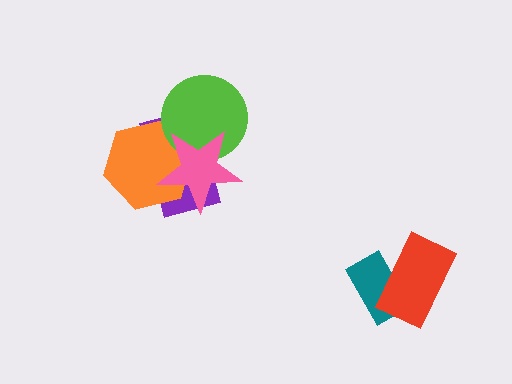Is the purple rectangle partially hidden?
Yes, it is partially covered by another shape.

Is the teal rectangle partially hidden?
Yes, it is partially covered by another shape.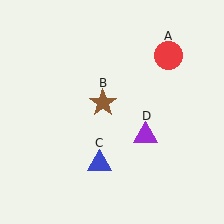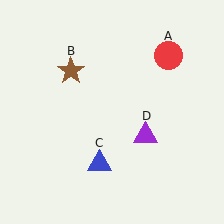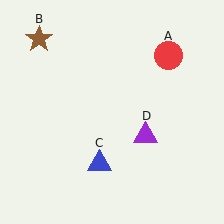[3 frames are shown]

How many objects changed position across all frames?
1 object changed position: brown star (object B).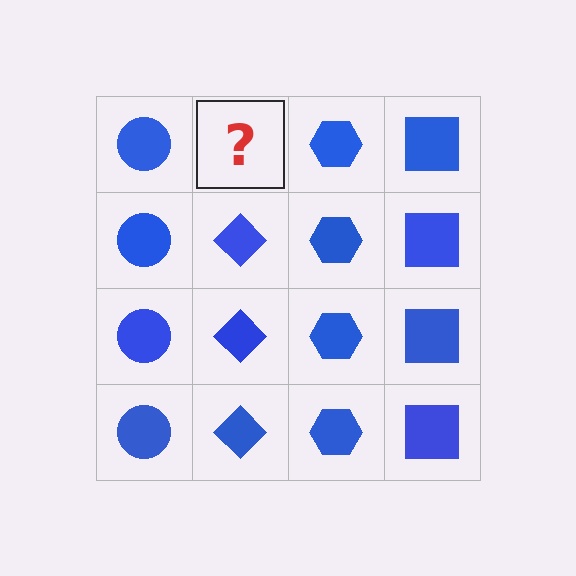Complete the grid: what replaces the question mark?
The question mark should be replaced with a blue diamond.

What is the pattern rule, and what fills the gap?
The rule is that each column has a consistent shape. The gap should be filled with a blue diamond.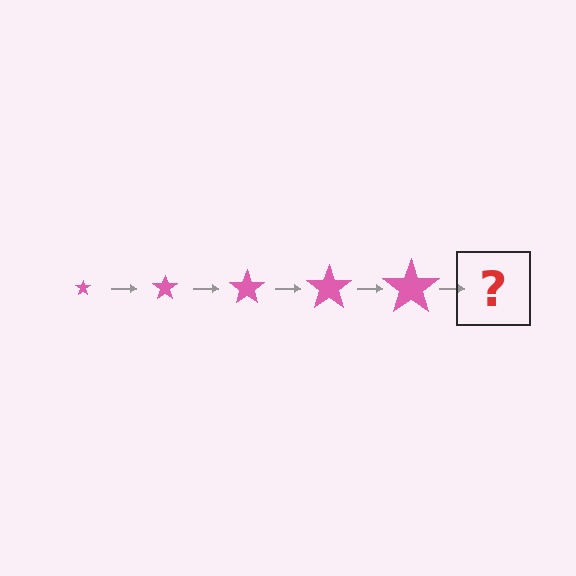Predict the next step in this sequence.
The next step is a pink star, larger than the previous one.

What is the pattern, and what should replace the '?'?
The pattern is that the star gets progressively larger each step. The '?' should be a pink star, larger than the previous one.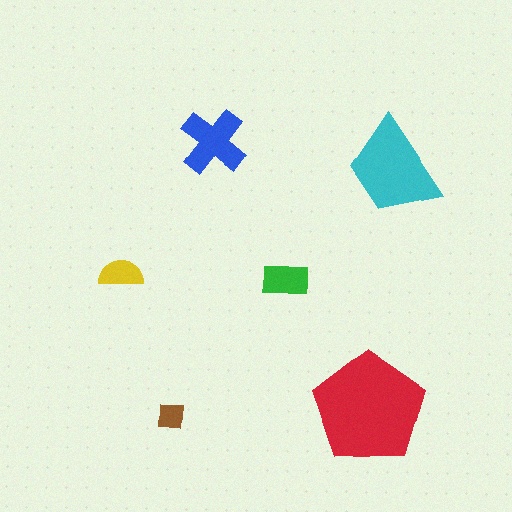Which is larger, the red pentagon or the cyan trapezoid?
The red pentagon.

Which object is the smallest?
The brown square.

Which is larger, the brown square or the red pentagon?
The red pentagon.